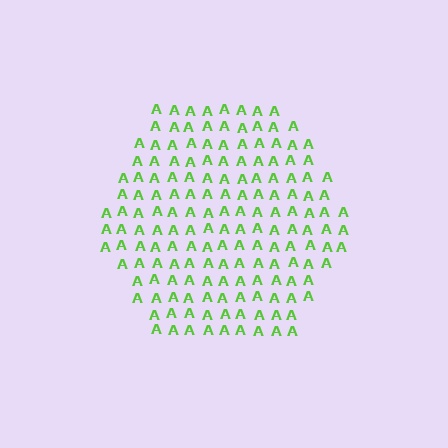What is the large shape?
The large shape is a hexagon.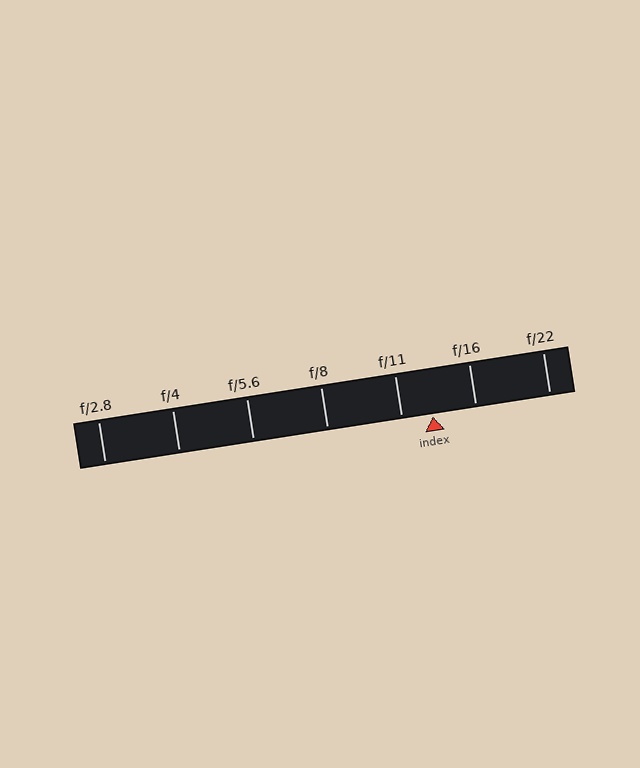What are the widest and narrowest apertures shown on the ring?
The widest aperture shown is f/2.8 and the narrowest is f/22.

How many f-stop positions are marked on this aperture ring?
There are 7 f-stop positions marked.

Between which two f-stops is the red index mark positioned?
The index mark is between f/11 and f/16.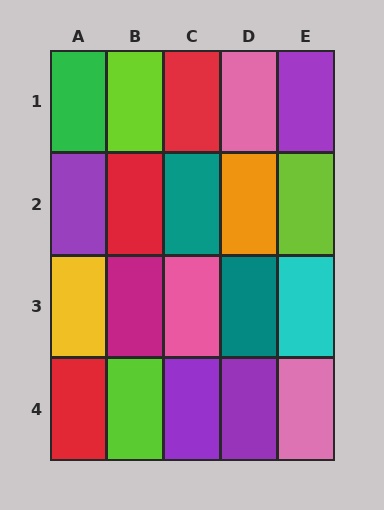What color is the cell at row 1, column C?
Red.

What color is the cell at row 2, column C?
Teal.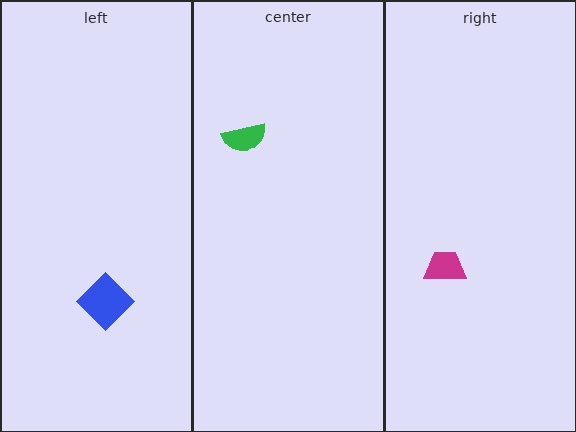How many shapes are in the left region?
1.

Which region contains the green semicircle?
The center region.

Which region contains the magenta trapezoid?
The right region.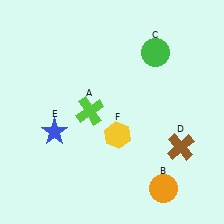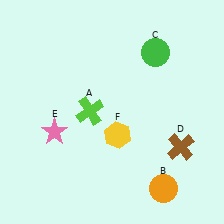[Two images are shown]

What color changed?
The star (E) changed from blue in Image 1 to pink in Image 2.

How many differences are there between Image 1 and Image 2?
There is 1 difference between the two images.